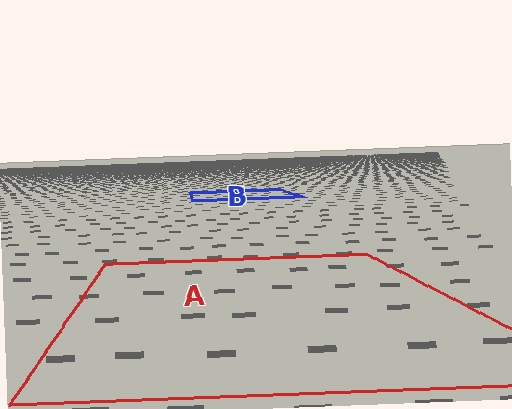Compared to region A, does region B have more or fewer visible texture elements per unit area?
Region B has more texture elements per unit area — they are packed more densely because it is farther away.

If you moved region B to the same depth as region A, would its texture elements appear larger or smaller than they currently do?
They would appear larger. At a closer depth, the same texture elements are projected at a bigger on-screen size.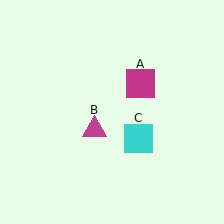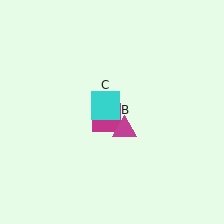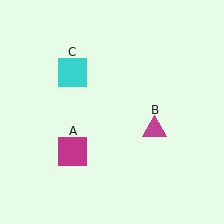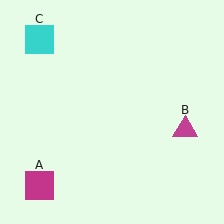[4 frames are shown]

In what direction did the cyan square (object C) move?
The cyan square (object C) moved up and to the left.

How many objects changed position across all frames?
3 objects changed position: magenta square (object A), magenta triangle (object B), cyan square (object C).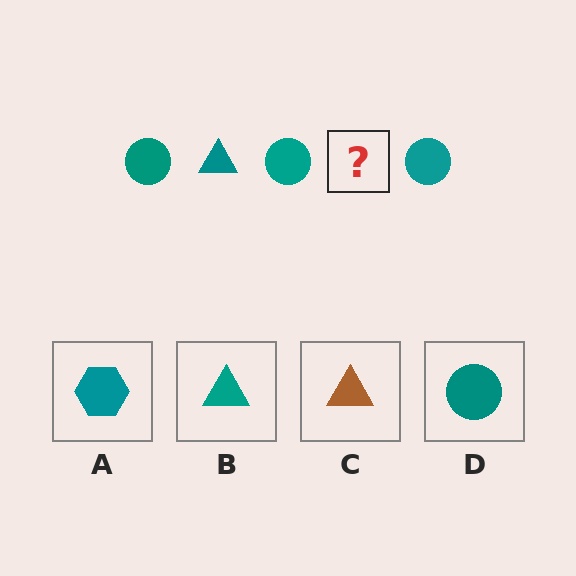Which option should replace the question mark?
Option B.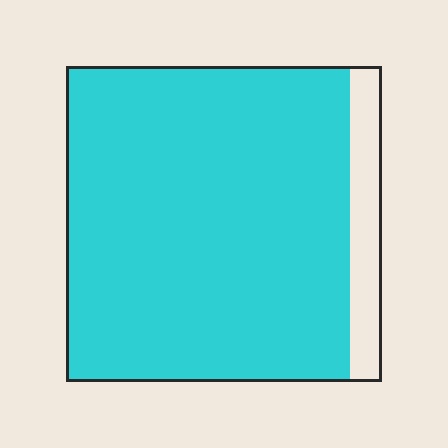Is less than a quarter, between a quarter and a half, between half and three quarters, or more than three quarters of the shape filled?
More than three quarters.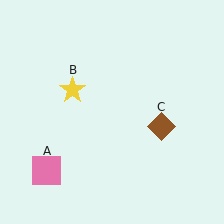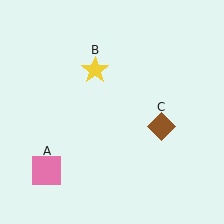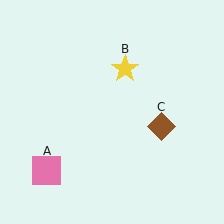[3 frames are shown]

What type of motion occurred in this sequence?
The yellow star (object B) rotated clockwise around the center of the scene.